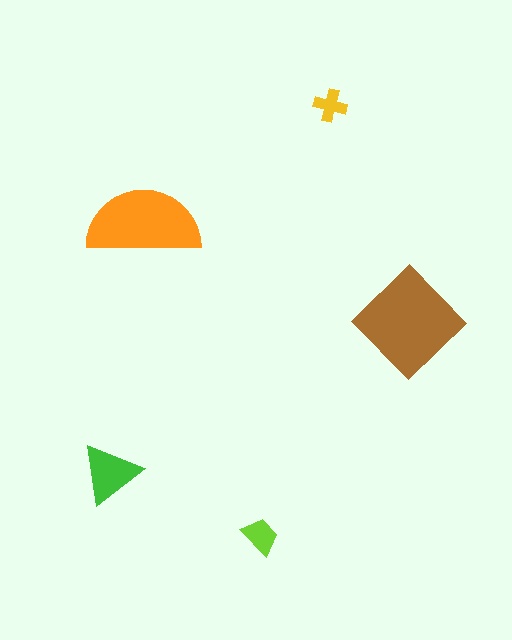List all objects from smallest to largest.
The yellow cross, the lime trapezoid, the green triangle, the orange semicircle, the brown diamond.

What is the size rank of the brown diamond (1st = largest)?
1st.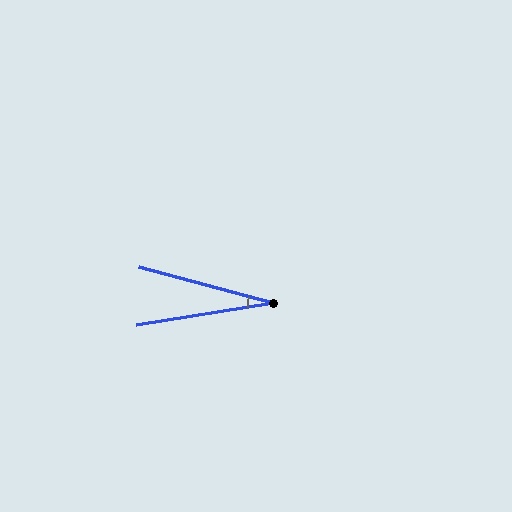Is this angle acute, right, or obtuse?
It is acute.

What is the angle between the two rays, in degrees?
Approximately 24 degrees.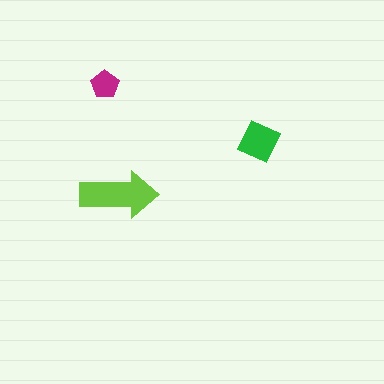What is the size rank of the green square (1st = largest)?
2nd.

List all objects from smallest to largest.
The magenta pentagon, the green square, the lime arrow.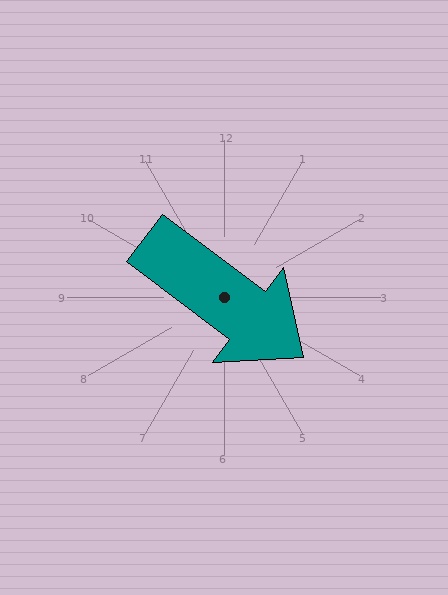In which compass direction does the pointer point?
Southeast.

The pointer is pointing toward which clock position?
Roughly 4 o'clock.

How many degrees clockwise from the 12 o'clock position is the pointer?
Approximately 127 degrees.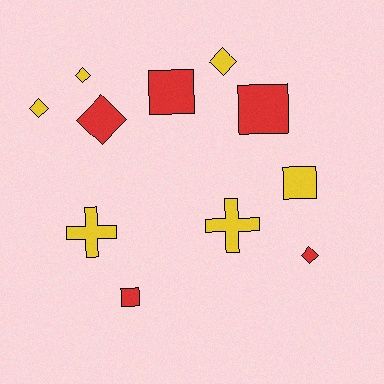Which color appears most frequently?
Yellow, with 6 objects.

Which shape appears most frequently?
Diamond, with 5 objects.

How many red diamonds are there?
There are 2 red diamonds.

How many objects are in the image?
There are 11 objects.